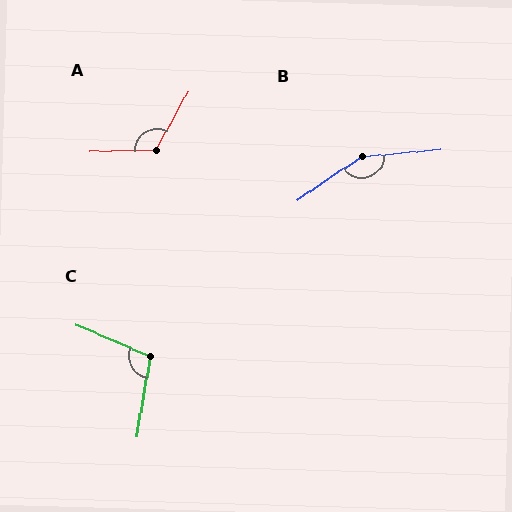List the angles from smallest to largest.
C (103°), A (120°), B (151°).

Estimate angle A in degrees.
Approximately 120 degrees.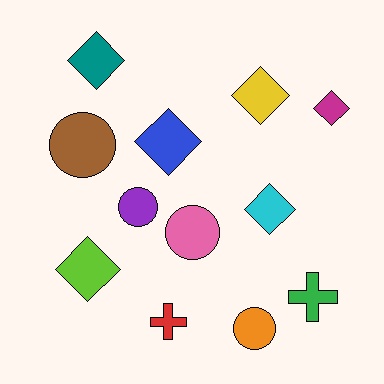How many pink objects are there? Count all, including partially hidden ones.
There is 1 pink object.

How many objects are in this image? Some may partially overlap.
There are 12 objects.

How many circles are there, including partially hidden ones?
There are 4 circles.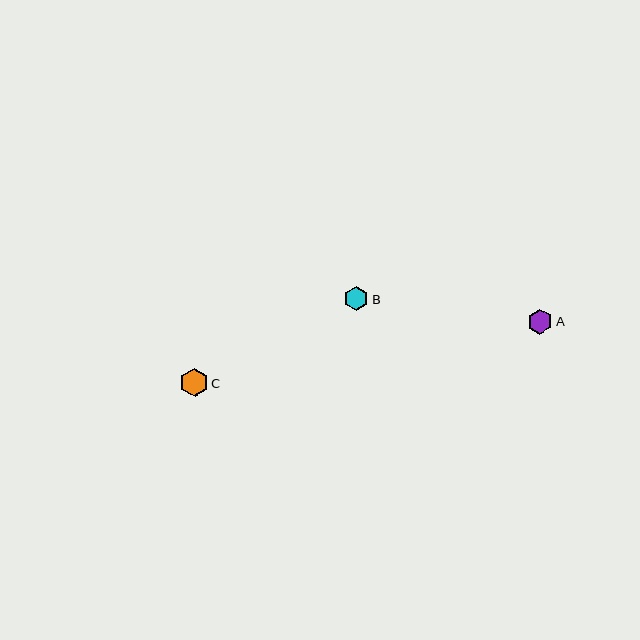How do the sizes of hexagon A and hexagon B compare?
Hexagon A and hexagon B are approximately the same size.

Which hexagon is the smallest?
Hexagon B is the smallest with a size of approximately 25 pixels.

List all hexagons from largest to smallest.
From largest to smallest: C, A, B.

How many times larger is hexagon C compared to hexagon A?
Hexagon C is approximately 1.1 times the size of hexagon A.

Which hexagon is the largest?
Hexagon C is the largest with a size of approximately 28 pixels.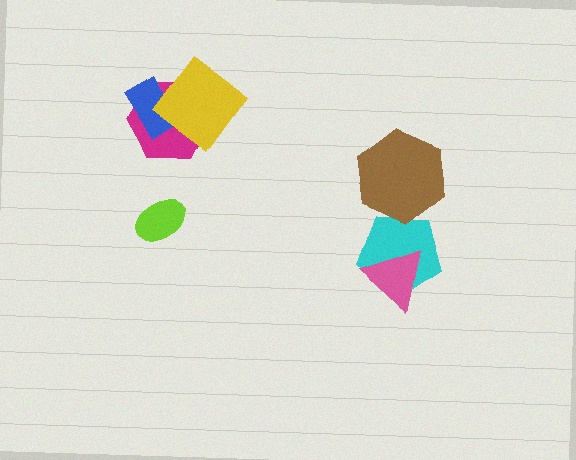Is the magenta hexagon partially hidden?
Yes, it is partially covered by another shape.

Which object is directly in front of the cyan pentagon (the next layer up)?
The brown hexagon is directly in front of the cyan pentagon.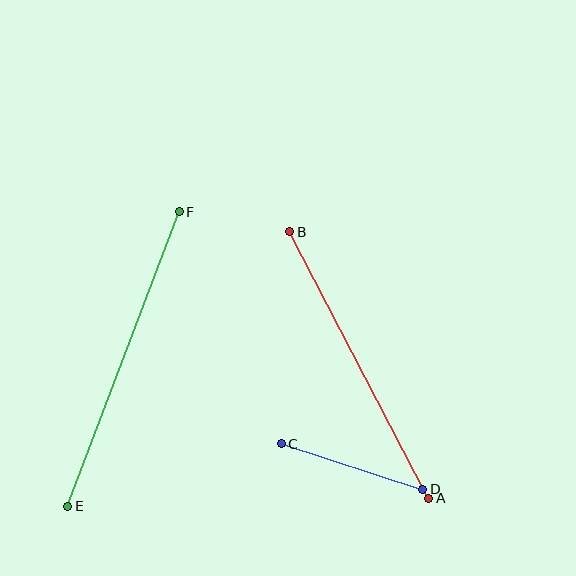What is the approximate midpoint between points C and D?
The midpoint is at approximately (352, 467) pixels.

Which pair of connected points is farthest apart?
Points E and F are farthest apart.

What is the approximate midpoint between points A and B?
The midpoint is at approximately (359, 365) pixels.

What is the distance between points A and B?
The distance is approximately 301 pixels.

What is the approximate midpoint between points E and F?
The midpoint is at approximately (124, 359) pixels.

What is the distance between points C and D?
The distance is approximately 149 pixels.